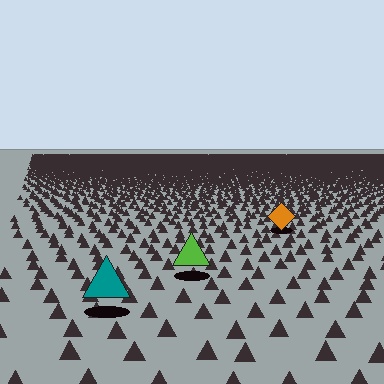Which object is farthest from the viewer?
The orange diamond is farthest from the viewer. It appears smaller and the ground texture around it is denser.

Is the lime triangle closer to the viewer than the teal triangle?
No. The teal triangle is closer — you can tell from the texture gradient: the ground texture is coarser near it.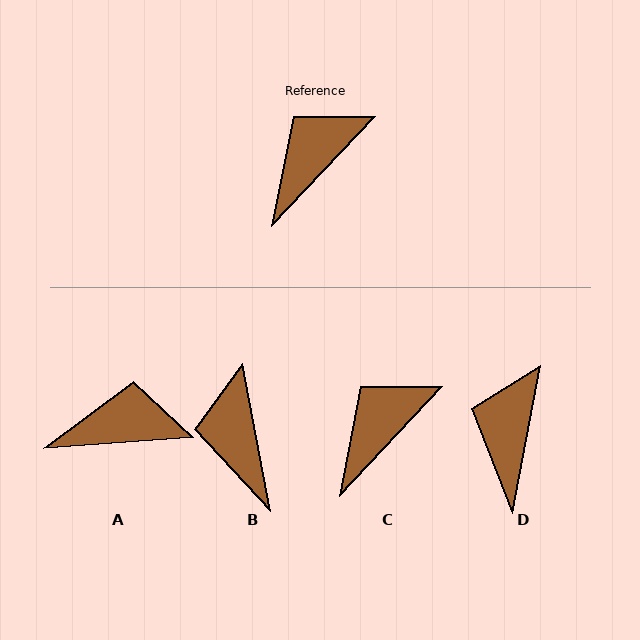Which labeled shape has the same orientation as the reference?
C.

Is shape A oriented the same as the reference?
No, it is off by about 42 degrees.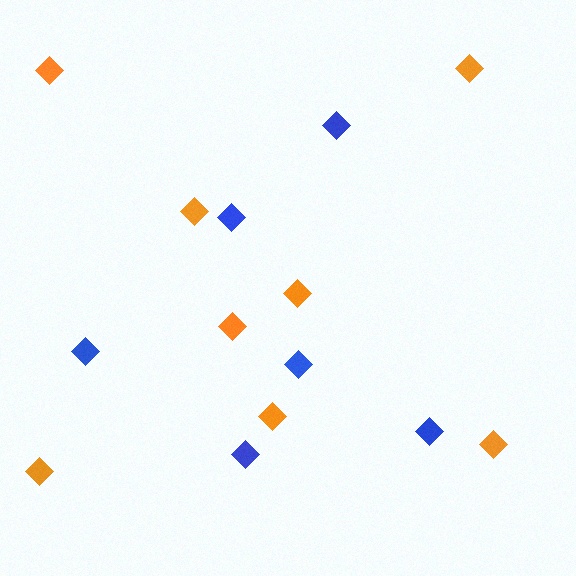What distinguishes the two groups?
There are 2 groups: one group of blue diamonds (6) and one group of orange diamonds (8).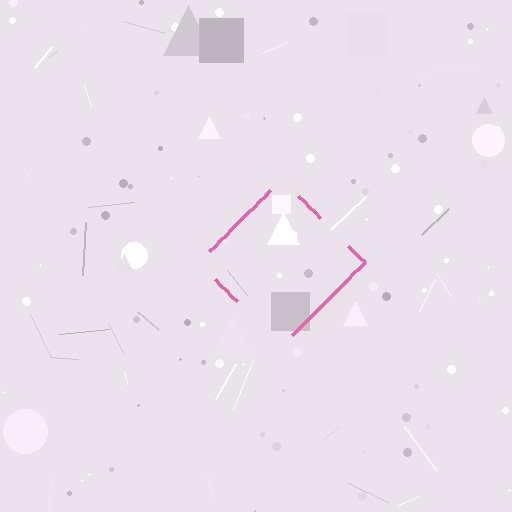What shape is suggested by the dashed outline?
The dashed outline suggests a diamond.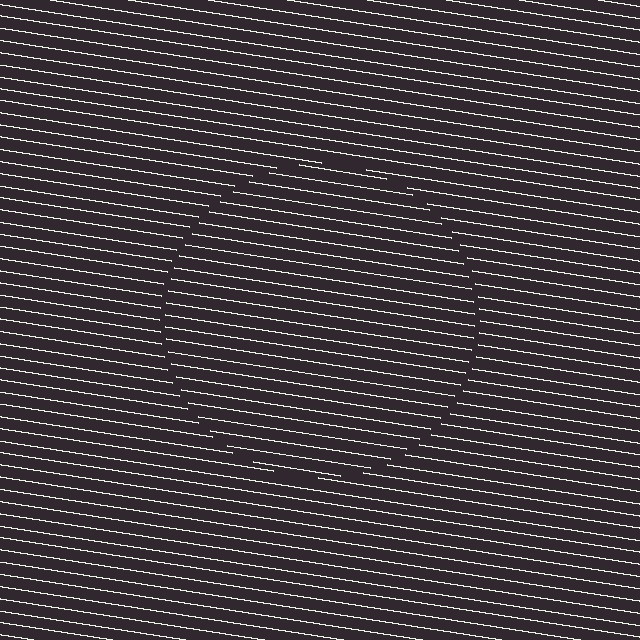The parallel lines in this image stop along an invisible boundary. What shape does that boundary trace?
An illusory circle. The interior of the shape contains the same grating, shifted by half a period — the contour is defined by the phase discontinuity where line-ends from the inner and outer gratings abut.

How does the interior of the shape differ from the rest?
The interior of the shape contains the same grating, shifted by half a period — the contour is defined by the phase discontinuity where line-ends from the inner and outer gratings abut.